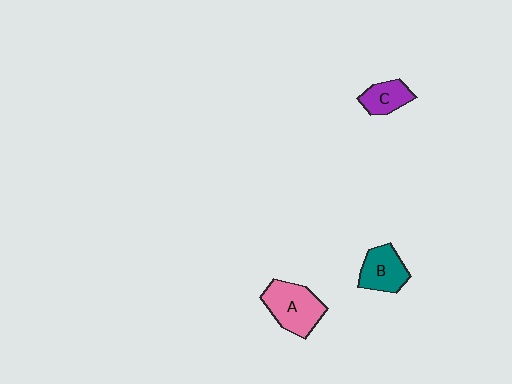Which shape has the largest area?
Shape A (pink).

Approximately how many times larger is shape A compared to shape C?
Approximately 1.8 times.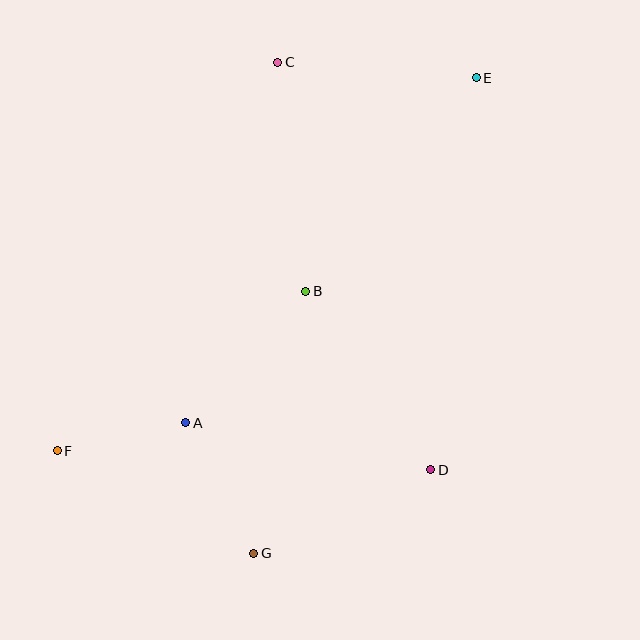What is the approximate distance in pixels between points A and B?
The distance between A and B is approximately 178 pixels.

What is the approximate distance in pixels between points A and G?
The distance between A and G is approximately 147 pixels.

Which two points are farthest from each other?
Points E and F are farthest from each other.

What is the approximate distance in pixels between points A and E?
The distance between A and E is approximately 451 pixels.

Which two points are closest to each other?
Points A and F are closest to each other.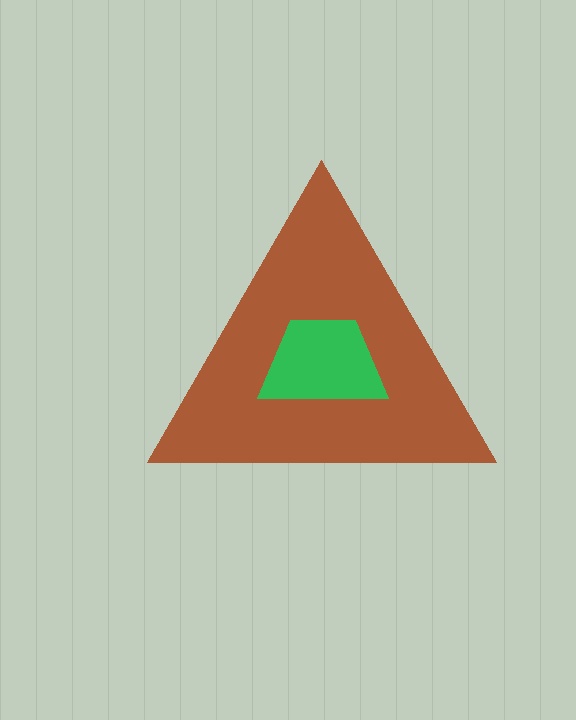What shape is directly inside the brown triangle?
The green trapezoid.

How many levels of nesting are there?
2.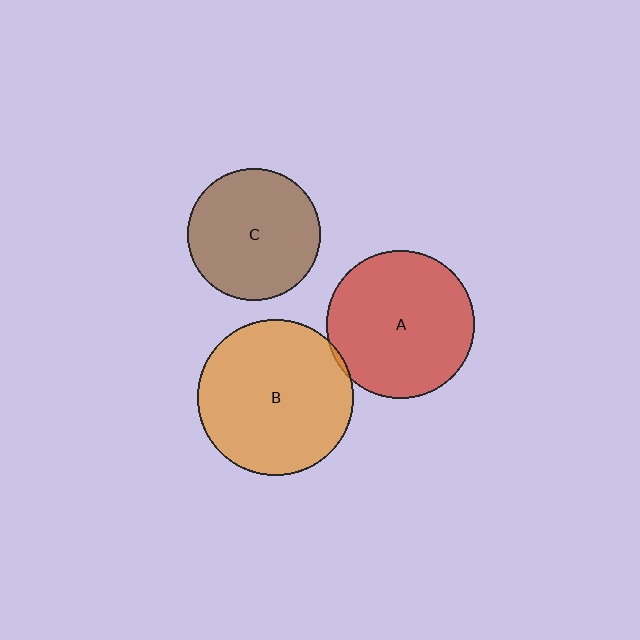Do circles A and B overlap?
Yes.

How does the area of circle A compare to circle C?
Approximately 1.3 times.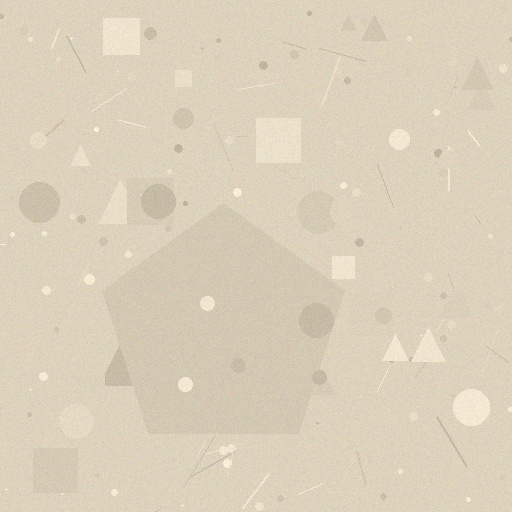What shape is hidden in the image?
A pentagon is hidden in the image.